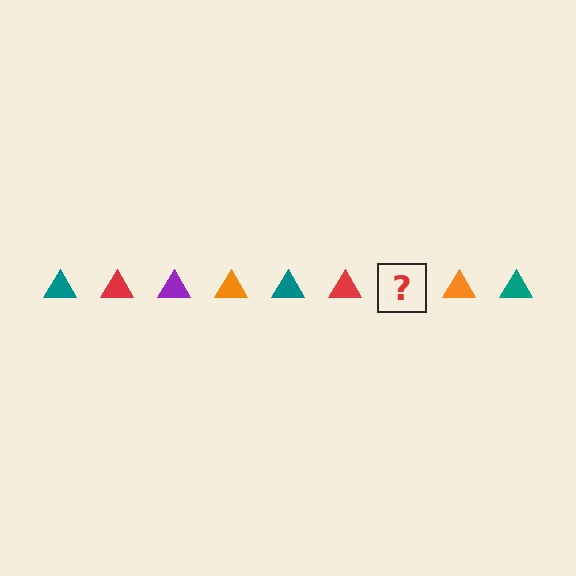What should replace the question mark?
The question mark should be replaced with a purple triangle.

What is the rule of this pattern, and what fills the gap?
The rule is that the pattern cycles through teal, red, purple, orange triangles. The gap should be filled with a purple triangle.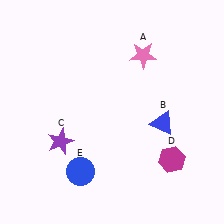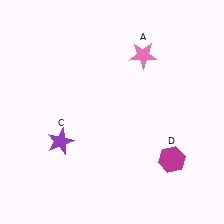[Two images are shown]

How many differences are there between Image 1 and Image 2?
There are 2 differences between the two images.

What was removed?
The blue triangle (B), the blue circle (E) were removed in Image 2.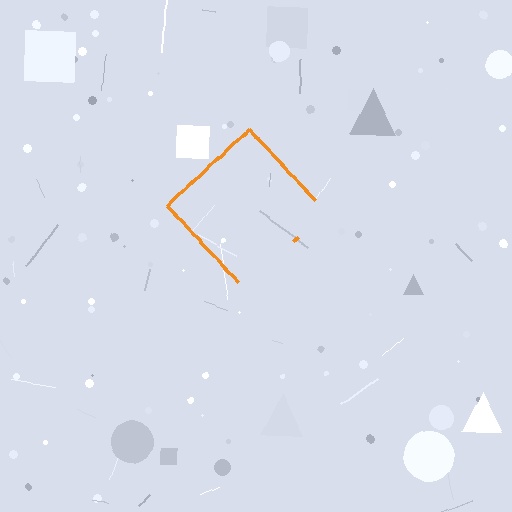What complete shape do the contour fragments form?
The contour fragments form a diamond.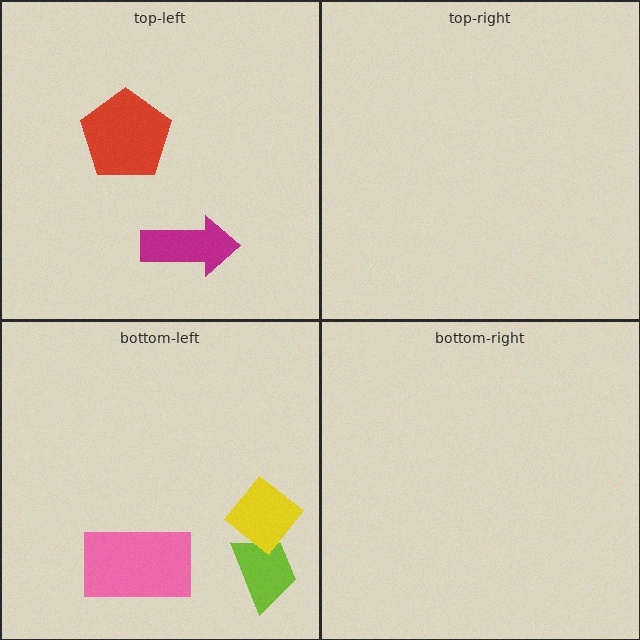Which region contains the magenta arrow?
The top-left region.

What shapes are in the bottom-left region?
The lime trapezoid, the yellow diamond, the pink rectangle.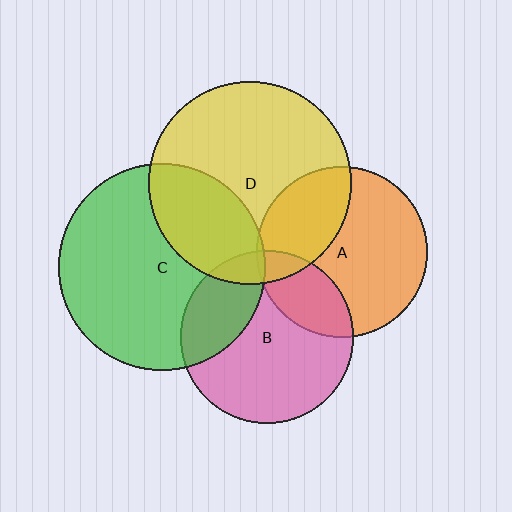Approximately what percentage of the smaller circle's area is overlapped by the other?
Approximately 5%.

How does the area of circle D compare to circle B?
Approximately 1.4 times.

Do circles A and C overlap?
Yes.